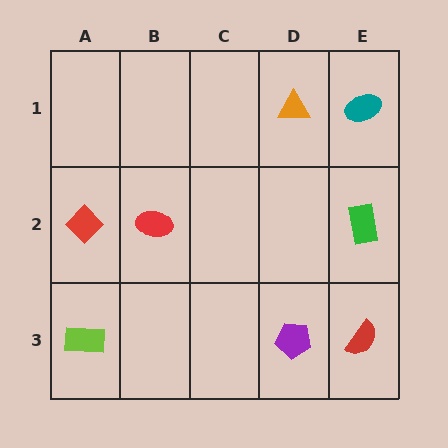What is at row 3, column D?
A purple pentagon.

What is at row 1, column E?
A teal ellipse.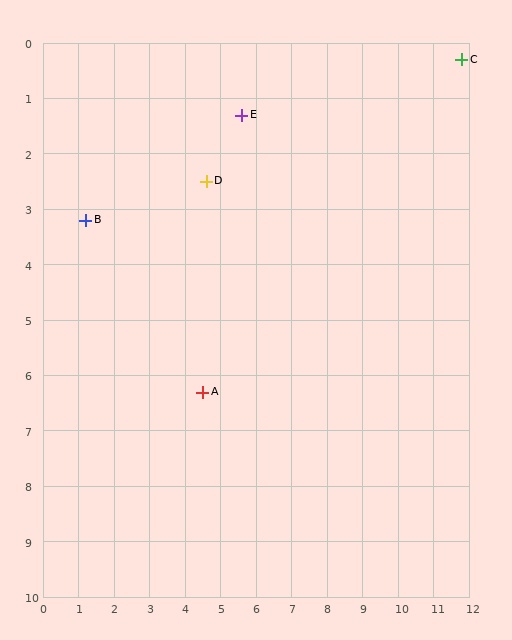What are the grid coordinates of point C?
Point C is at approximately (11.8, 0.3).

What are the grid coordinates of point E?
Point E is at approximately (5.6, 1.3).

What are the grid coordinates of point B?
Point B is at approximately (1.2, 3.2).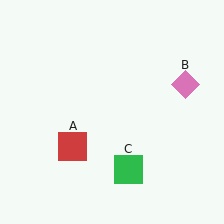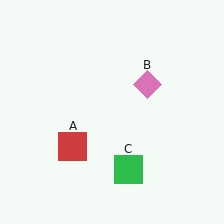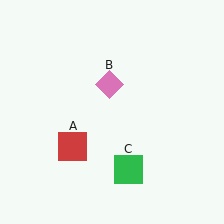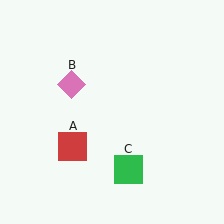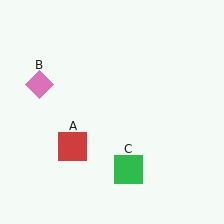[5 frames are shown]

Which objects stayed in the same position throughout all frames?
Red square (object A) and green square (object C) remained stationary.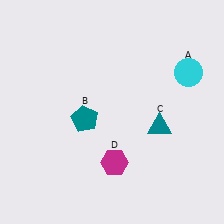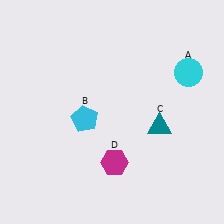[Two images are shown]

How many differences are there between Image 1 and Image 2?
There is 1 difference between the two images.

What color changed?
The pentagon (B) changed from teal in Image 1 to cyan in Image 2.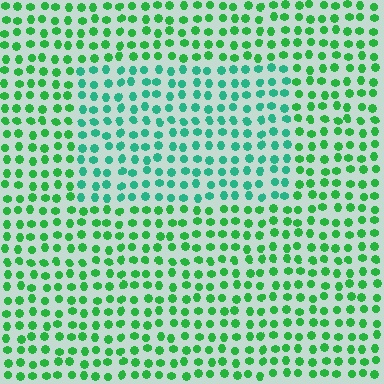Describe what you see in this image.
The image is filled with small green elements in a uniform arrangement. A rectangle-shaped region is visible where the elements are tinted to a slightly different hue, forming a subtle color boundary.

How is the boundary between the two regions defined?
The boundary is defined purely by a slight shift in hue (about 32 degrees). Spacing, size, and orientation are identical on both sides.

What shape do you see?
I see a rectangle.